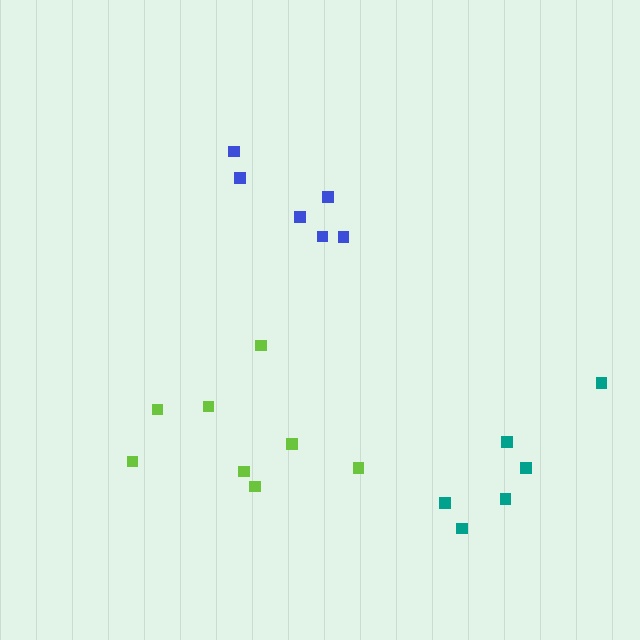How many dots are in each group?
Group 1: 6 dots, Group 2: 6 dots, Group 3: 8 dots (20 total).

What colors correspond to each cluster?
The clusters are colored: blue, teal, lime.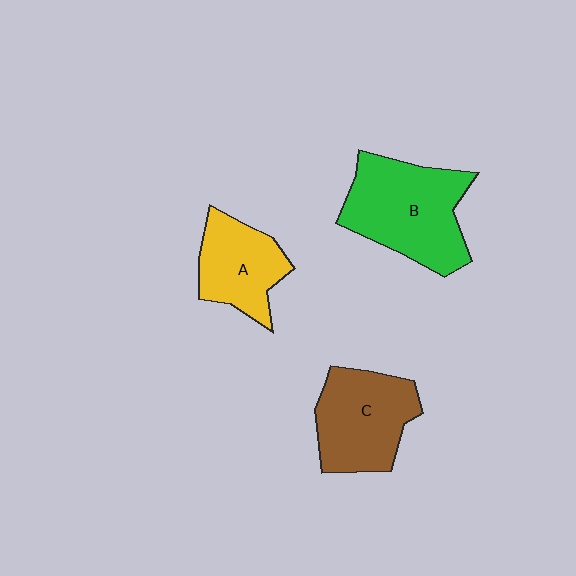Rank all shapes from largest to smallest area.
From largest to smallest: B (green), C (brown), A (yellow).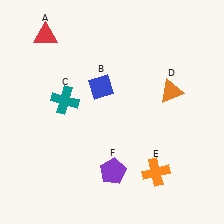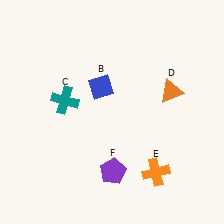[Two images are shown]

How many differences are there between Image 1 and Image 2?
There is 1 difference between the two images.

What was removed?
The red triangle (A) was removed in Image 2.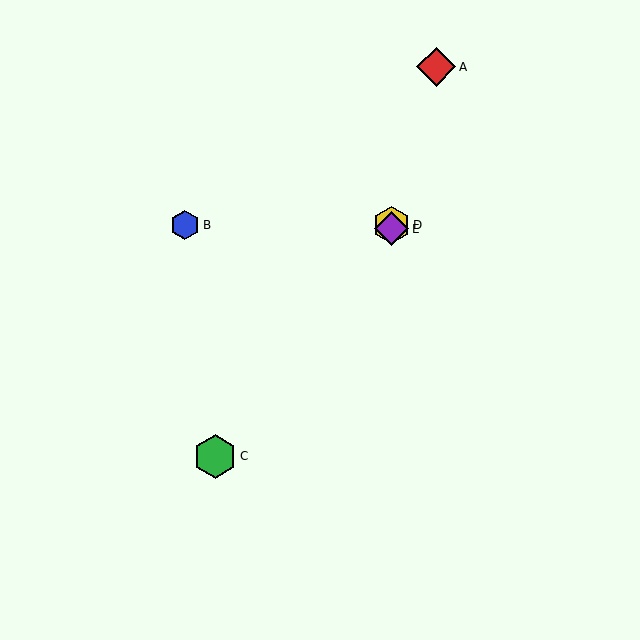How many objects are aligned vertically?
2 objects (D, E) are aligned vertically.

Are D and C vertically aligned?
No, D is at x≈392 and C is at x≈215.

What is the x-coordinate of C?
Object C is at x≈215.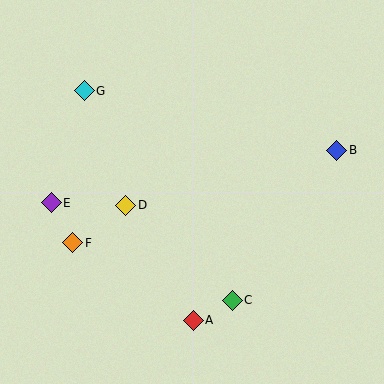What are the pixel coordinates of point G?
Point G is at (84, 91).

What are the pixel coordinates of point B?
Point B is at (337, 150).